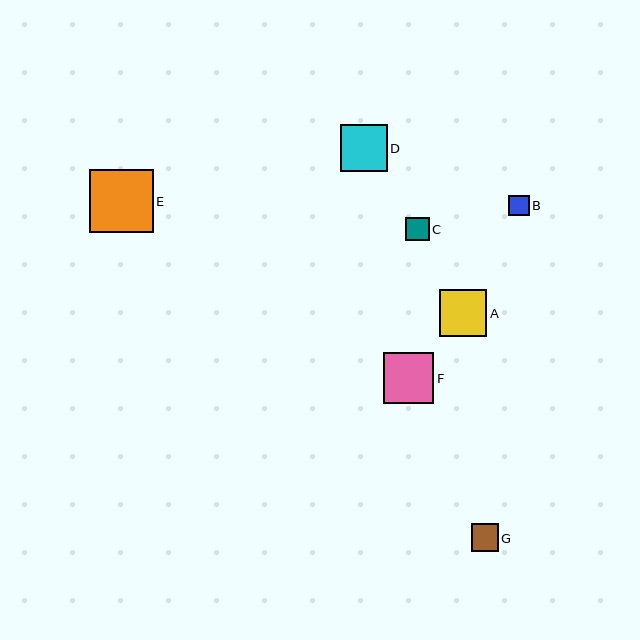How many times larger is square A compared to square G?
Square A is approximately 1.7 times the size of square G.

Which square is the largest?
Square E is the largest with a size of approximately 63 pixels.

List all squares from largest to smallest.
From largest to smallest: E, F, A, D, G, C, B.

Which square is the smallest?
Square B is the smallest with a size of approximately 20 pixels.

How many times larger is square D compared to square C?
Square D is approximately 2.0 times the size of square C.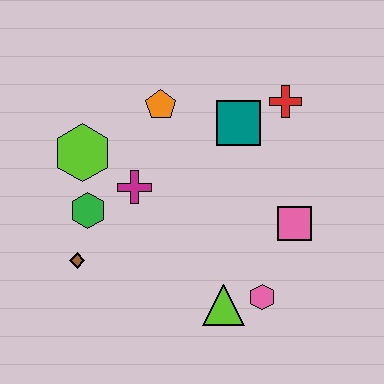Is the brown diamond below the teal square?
Yes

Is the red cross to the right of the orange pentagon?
Yes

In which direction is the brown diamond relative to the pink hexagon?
The brown diamond is to the left of the pink hexagon.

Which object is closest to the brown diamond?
The green hexagon is closest to the brown diamond.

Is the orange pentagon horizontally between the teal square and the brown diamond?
Yes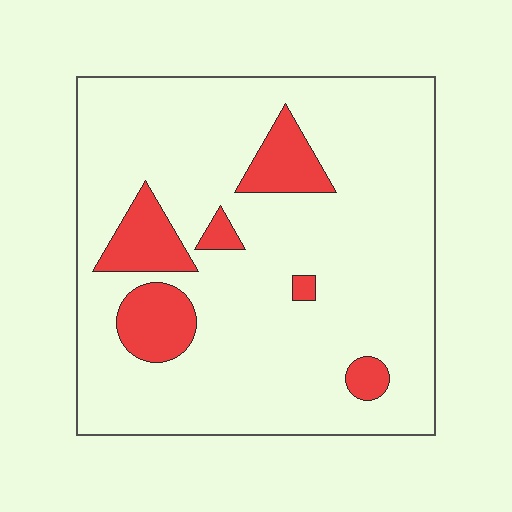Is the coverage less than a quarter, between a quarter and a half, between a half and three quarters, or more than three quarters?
Less than a quarter.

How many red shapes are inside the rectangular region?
6.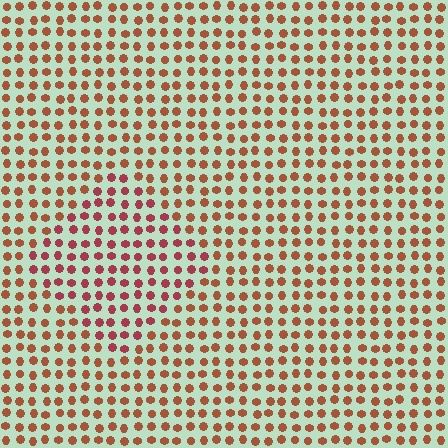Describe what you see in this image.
The image is filled with small brown elements in a uniform arrangement. A diamond-shaped region is visible where the elements are tinted to a slightly different hue, forming a subtle color boundary.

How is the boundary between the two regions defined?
The boundary is defined purely by a slight shift in hue (about 27 degrees). Spacing, size, and orientation are identical on both sides.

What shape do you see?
I see a diamond.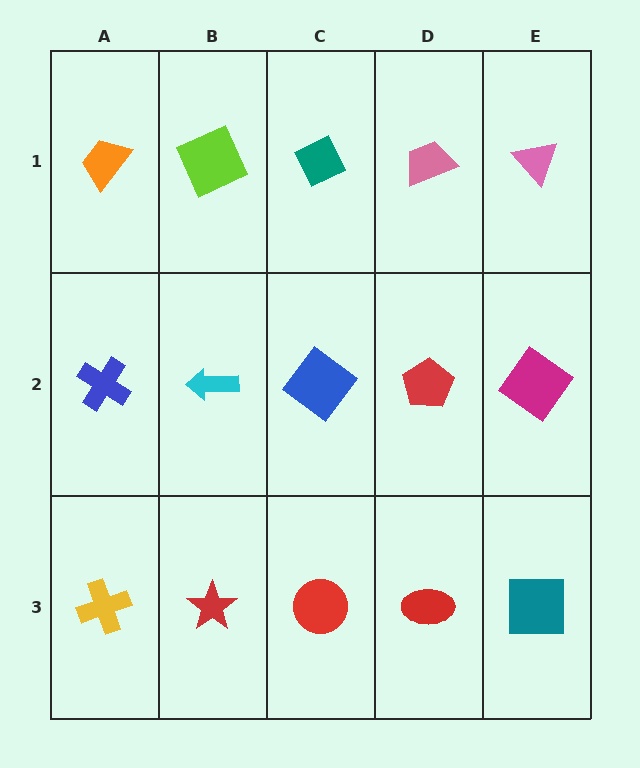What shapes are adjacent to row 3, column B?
A cyan arrow (row 2, column B), a yellow cross (row 3, column A), a red circle (row 3, column C).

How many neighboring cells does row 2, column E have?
3.